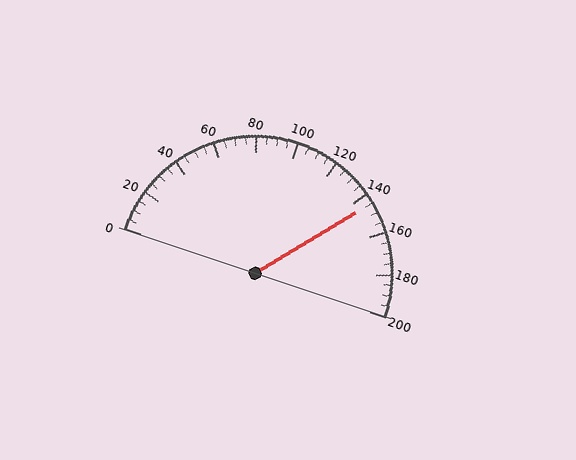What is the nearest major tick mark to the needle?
The nearest major tick mark is 140.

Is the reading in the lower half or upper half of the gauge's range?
The reading is in the upper half of the range (0 to 200).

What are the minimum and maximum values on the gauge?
The gauge ranges from 0 to 200.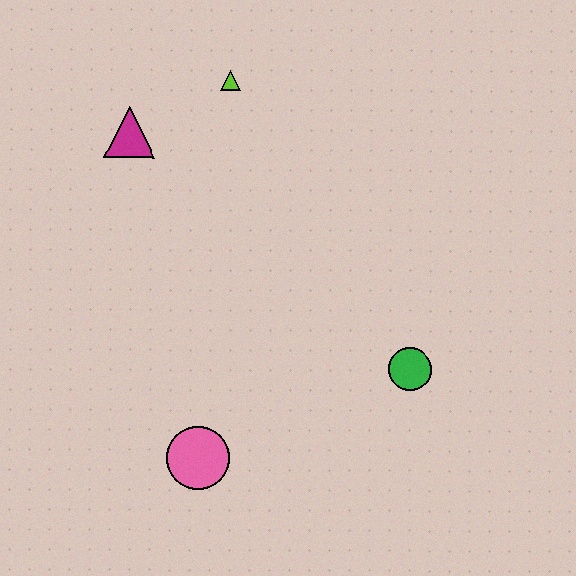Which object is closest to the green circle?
The pink circle is closest to the green circle.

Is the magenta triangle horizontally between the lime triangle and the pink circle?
No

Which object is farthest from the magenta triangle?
The green circle is farthest from the magenta triangle.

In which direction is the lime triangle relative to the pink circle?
The lime triangle is above the pink circle.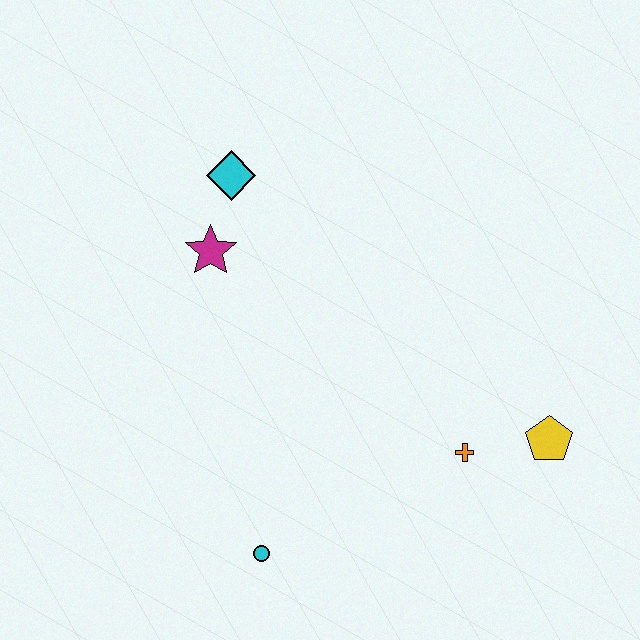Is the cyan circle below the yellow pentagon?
Yes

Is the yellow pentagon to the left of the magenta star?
No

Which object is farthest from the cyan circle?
The cyan diamond is farthest from the cyan circle.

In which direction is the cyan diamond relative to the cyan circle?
The cyan diamond is above the cyan circle.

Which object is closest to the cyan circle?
The orange cross is closest to the cyan circle.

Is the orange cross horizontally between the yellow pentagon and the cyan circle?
Yes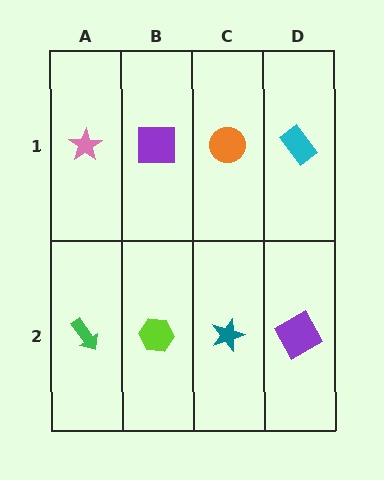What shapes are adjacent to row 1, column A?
A green arrow (row 2, column A), a purple square (row 1, column B).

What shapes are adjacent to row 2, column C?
An orange circle (row 1, column C), a lime hexagon (row 2, column B), a purple square (row 2, column D).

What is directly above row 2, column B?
A purple square.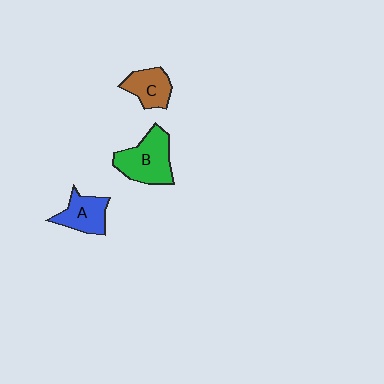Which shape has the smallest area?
Shape C (brown).